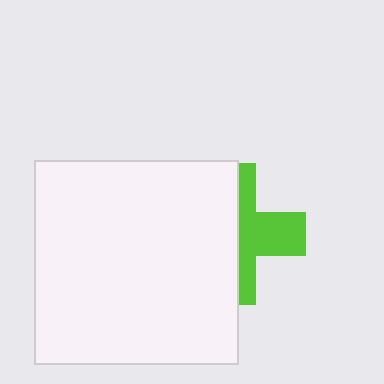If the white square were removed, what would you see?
You would see the complete lime cross.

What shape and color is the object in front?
The object in front is a white square.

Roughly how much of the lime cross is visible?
A small part of it is visible (roughly 43%).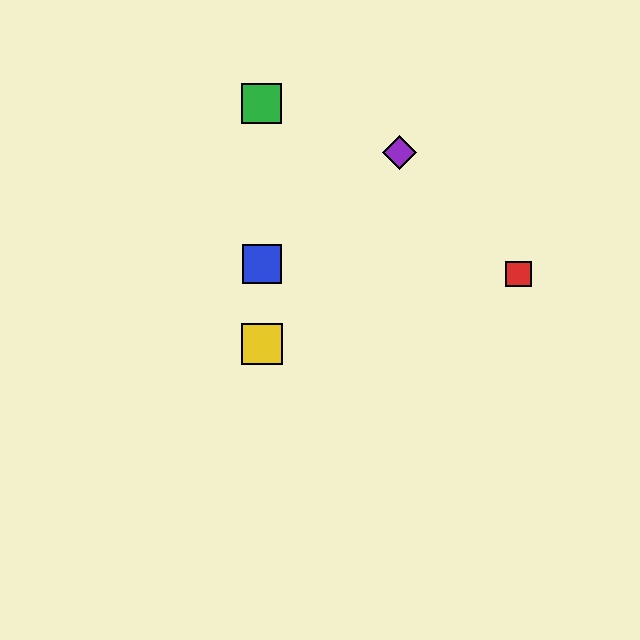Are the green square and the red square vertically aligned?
No, the green square is at x≈262 and the red square is at x≈519.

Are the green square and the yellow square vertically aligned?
Yes, both are at x≈262.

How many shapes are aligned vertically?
3 shapes (the blue square, the green square, the yellow square) are aligned vertically.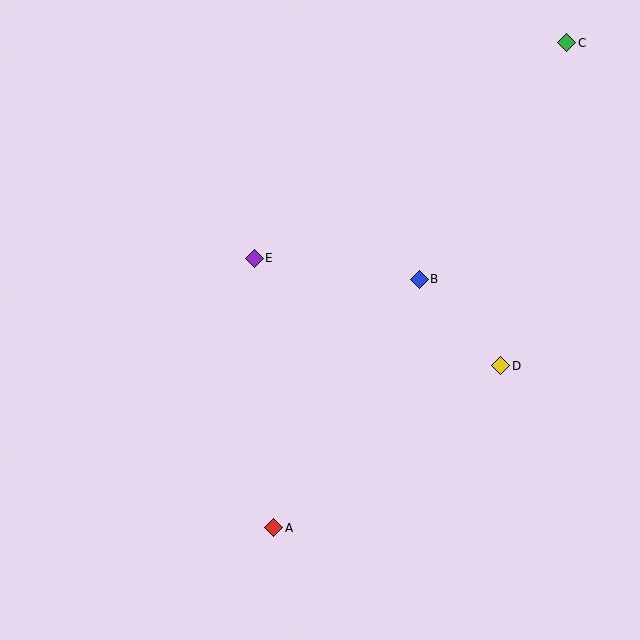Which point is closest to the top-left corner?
Point E is closest to the top-left corner.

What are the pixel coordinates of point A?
Point A is at (274, 528).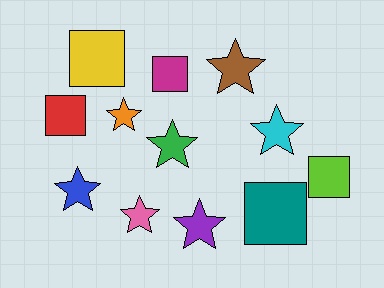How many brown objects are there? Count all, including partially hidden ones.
There is 1 brown object.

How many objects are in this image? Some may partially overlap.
There are 12 objects.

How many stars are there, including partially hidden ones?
There are 7 stars.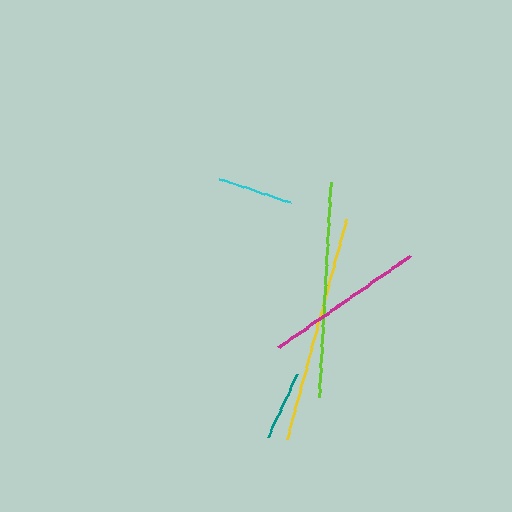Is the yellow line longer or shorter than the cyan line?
The yellow line is longer than the cyan line.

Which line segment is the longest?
The yellow line is the longest at approximately 229 pixels.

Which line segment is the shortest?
The teal line is the shortest at approximately 68 pixels.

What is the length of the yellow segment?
The yellow segment is approximately 229 pixels long.